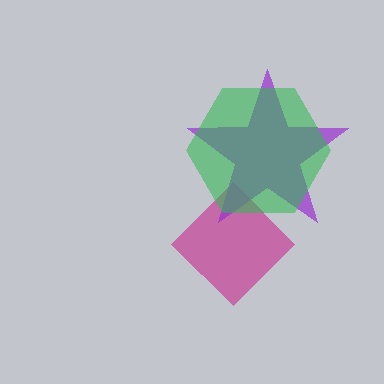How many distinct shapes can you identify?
There are 3 distinct shapes: a magenta diamond, a purple star, a green hexagon.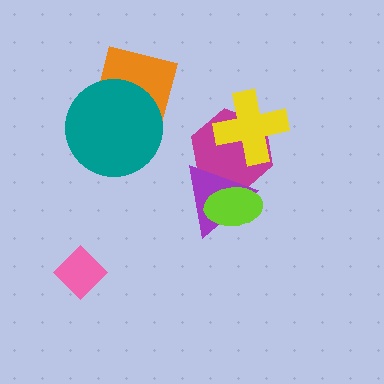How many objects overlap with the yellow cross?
1 object overlaps with the yellow cross.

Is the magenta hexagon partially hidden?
Yes, it is partially covered by another shape.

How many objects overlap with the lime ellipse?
2 objects overlap with the lime ellipse.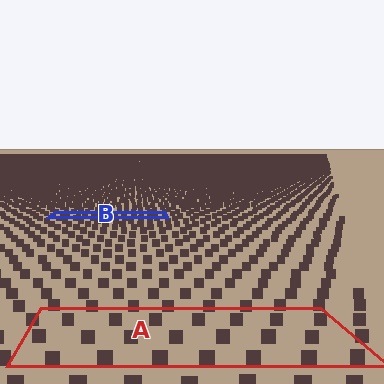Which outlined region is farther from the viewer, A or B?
Region B is farther from the viewer — the texture elements inside it appear smaller and more densely packed.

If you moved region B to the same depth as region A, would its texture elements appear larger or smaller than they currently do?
They would appear larger. At a closer depth, the same texture elements are projected at a bigger on-screen size.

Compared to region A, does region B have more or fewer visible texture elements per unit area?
Region B has more texture elements per unit area — they are packed more densely because it is farther away.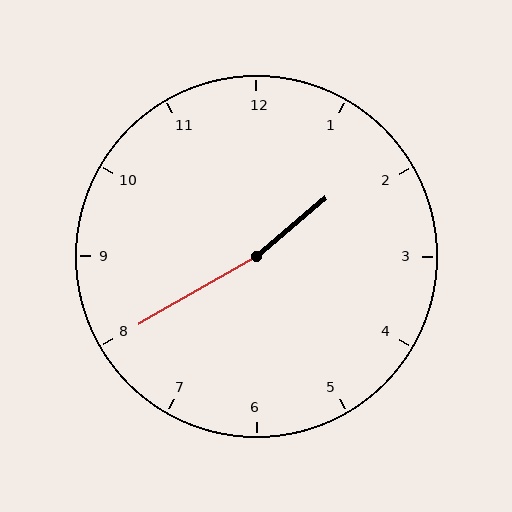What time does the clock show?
1:40.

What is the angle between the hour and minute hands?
Approximately 170 degrees.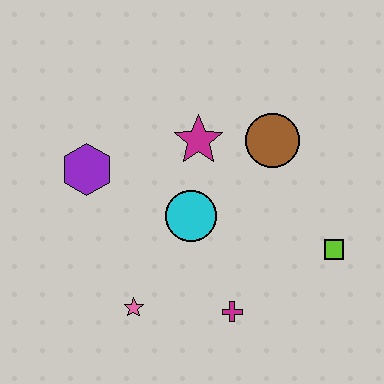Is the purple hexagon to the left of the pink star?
Yes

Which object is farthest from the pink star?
The brown circle is farthest from the pink star.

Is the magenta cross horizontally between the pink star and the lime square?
Yes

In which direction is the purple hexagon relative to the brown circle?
The purple hexagon is to the left of the brown circle.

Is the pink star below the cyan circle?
Yes